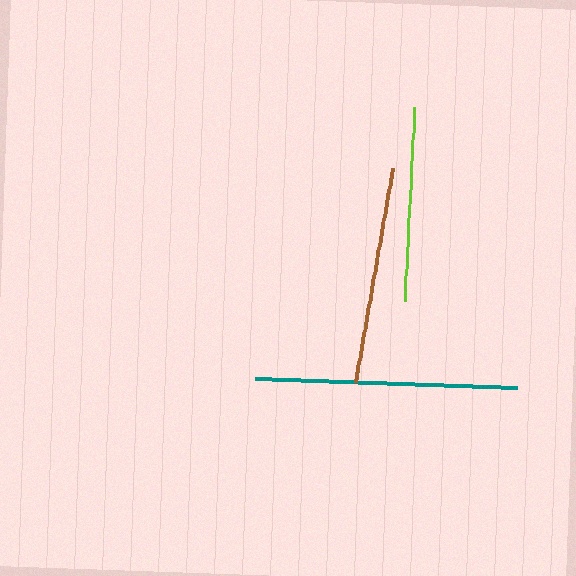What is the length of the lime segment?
The lime segment is approximately 194 pixels long.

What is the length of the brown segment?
The brown segment is approximately 218 pixels long.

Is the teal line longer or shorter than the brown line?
The teal line is longer than the brown line.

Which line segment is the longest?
The teal line is the longest at approximately 262 pixels.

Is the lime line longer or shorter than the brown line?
The brown line is longer than the lime line.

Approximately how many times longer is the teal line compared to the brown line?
The teal line is approximately 1.2 times the length of the brown line.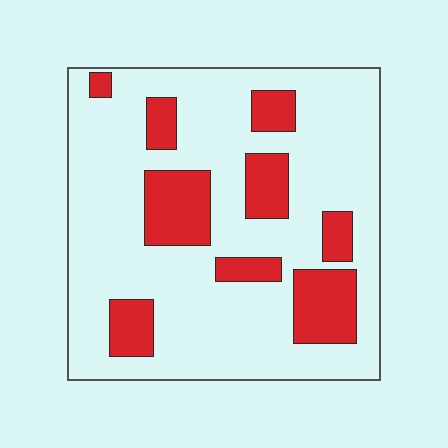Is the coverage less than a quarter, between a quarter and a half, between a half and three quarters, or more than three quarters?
Less than a quarter.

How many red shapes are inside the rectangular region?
9.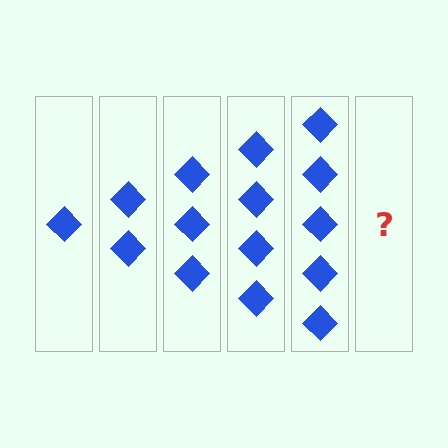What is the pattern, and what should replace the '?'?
The pattern is that each step adds one more diamond. The '?' should be 6 diamonds.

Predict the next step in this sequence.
The next step is 6 diamonds.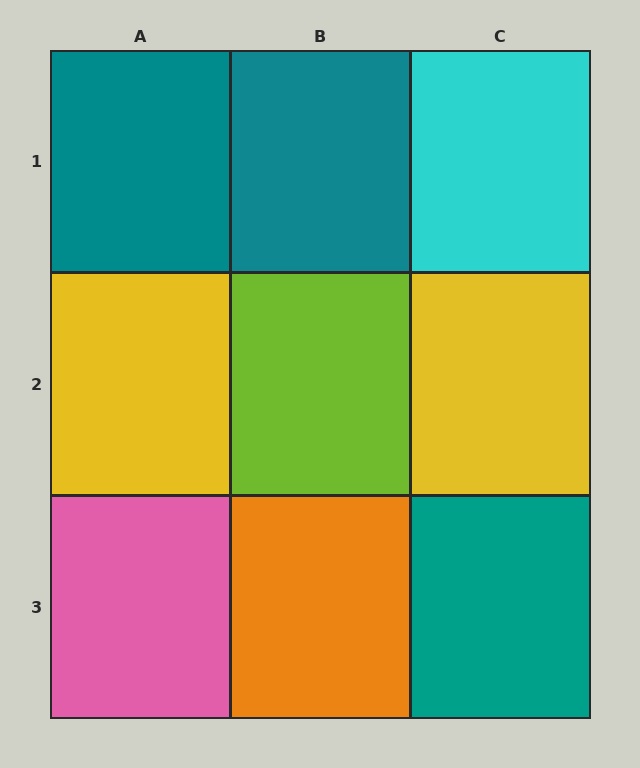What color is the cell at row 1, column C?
Cyan.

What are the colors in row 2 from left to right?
Yellow, lime, yellow.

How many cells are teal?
3 cells are teal.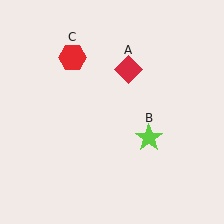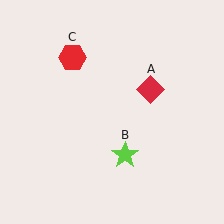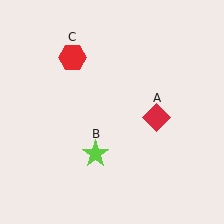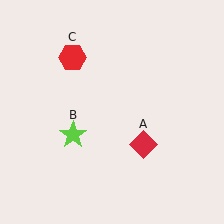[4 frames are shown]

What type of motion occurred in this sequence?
The red diamond (object A), lime star (object B) rotated clockwise around the center of the scene.